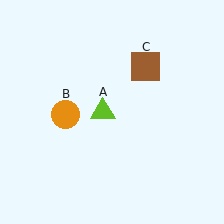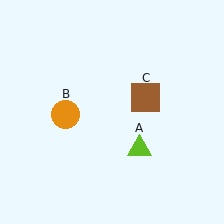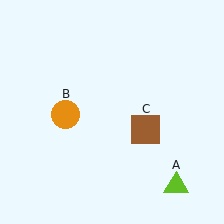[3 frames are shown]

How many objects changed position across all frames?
2 objects changed position: lime triangle (object A), brown square (object C).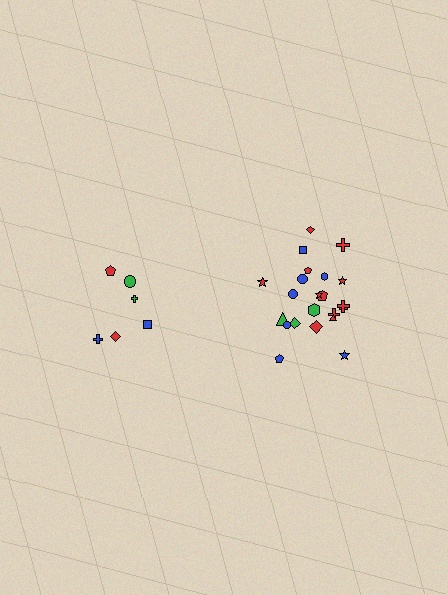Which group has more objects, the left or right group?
The right group.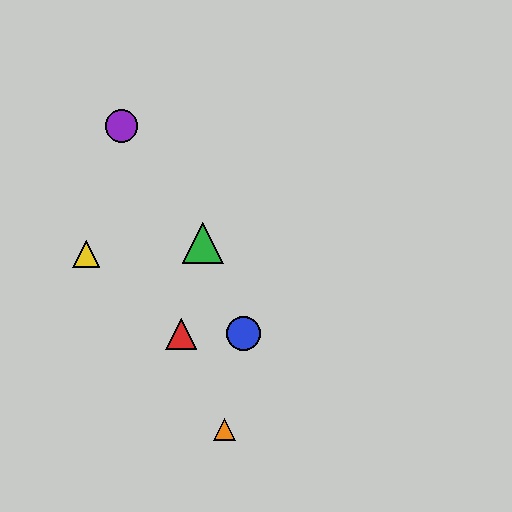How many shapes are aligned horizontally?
2 shapes (the red triangle, the blue circle) are aligned horizontally.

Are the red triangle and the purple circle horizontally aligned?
No, the red triangle is at y≈334 and the purple circle is at y≈126.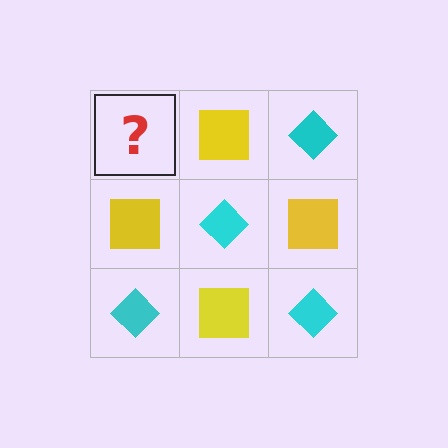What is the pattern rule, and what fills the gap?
The rule is that it alternates cyan diamond and yellow square in a checkerboard pattern. The gap should be filled with a cyan diamond.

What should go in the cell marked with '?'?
The missing cell should contain a cyan diamond.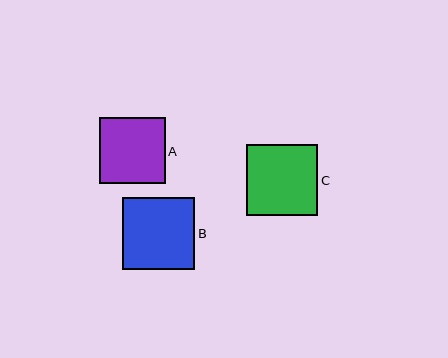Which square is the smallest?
Square A is the smallest with a size of approximately 66 pixels.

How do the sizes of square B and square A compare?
Square B and square A are approximately the same size.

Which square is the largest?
Square B is the largest with a size of approximately 72 pixels.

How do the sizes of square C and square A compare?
Square C and square A are approximately the same size.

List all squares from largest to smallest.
From largest to smallest: B, C, A.